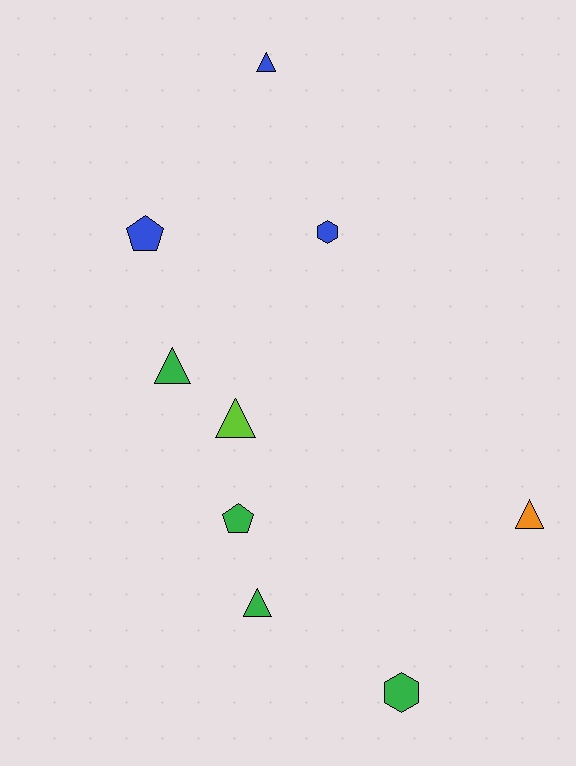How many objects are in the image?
There are 9 objects.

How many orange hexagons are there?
There are no orange hexagons.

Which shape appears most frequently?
Triangle, with 5 objects.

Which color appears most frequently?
Green, with 4 objects.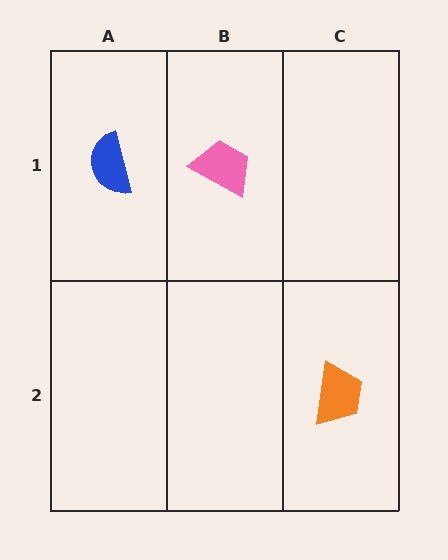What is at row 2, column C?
An orange trapezoid.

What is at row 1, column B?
A pink trapezoid.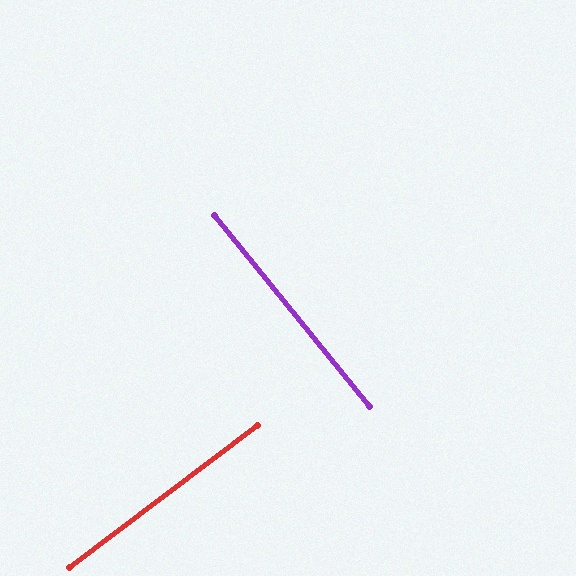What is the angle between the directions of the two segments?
Approximately 88 degrees.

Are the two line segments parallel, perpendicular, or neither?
Perpendicular — they meet at approximately 88°.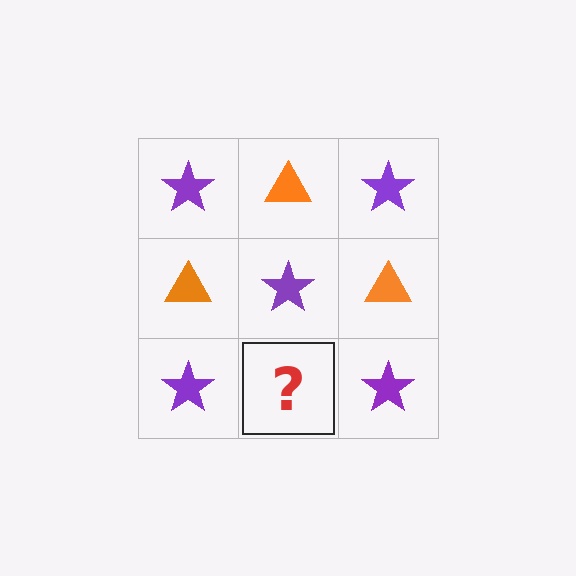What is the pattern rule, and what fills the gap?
The rule is that it alternates purple star and orange triangle in a checkerboard pattern. The gap should be filled with an orange triangle.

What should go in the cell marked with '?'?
The missing cell should contain an orange triangle.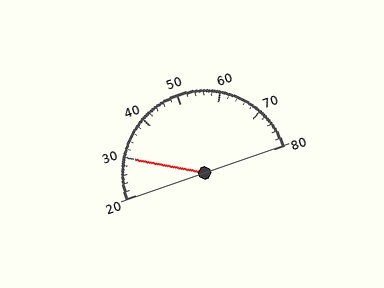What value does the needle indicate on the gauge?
The needle indicates approximately 30.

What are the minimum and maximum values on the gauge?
The gauge ranges from 20 to 80.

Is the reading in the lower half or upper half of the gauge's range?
The reading is in the lower half of the range (20 to 80).